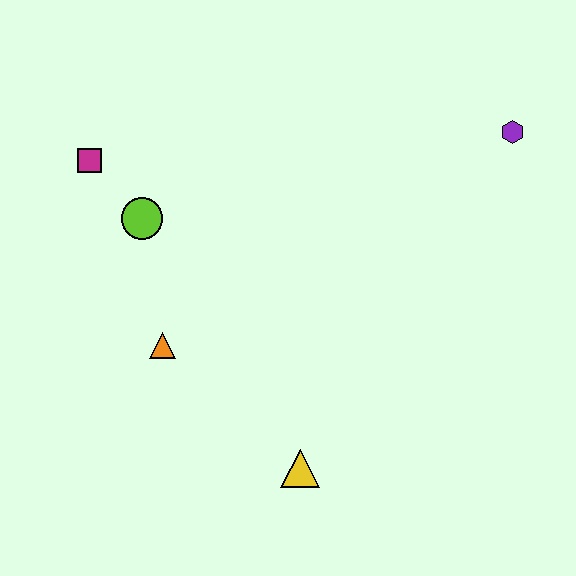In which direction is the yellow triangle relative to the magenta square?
The yellow triangle is below the magenta square.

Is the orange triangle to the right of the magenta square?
Yes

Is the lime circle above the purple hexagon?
No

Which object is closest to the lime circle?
The magenta square is closest to the lime circle.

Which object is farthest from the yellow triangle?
The purple hexagon is farthest from the yellow triangle.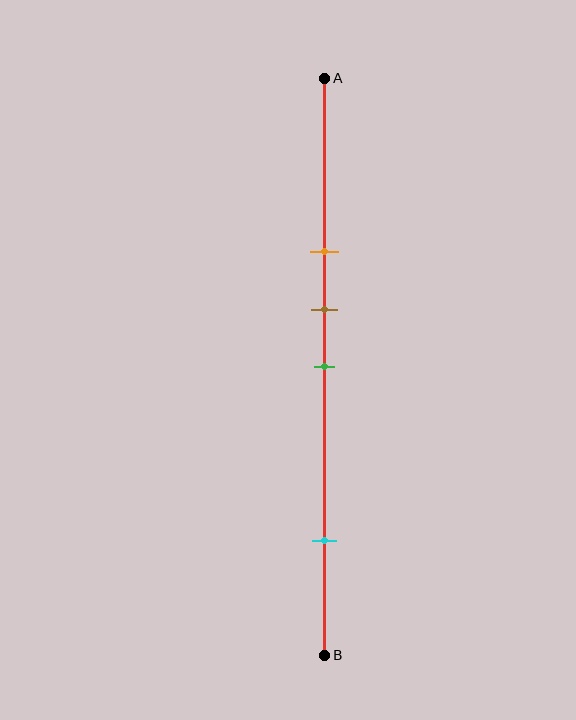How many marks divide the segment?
There are 4 marks dividing the segment.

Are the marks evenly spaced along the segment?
No, the marks are not evenly spaced.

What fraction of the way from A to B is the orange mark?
The orange mark is approximately 30% (0.3) of the way from A to B.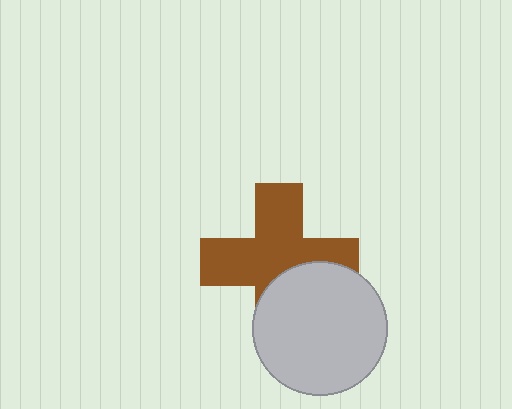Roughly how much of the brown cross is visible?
Most of it is visible (roughly 67%).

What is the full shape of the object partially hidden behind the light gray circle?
The partially hidden object is a brown cross.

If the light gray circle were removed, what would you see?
You would see the complete brown cross.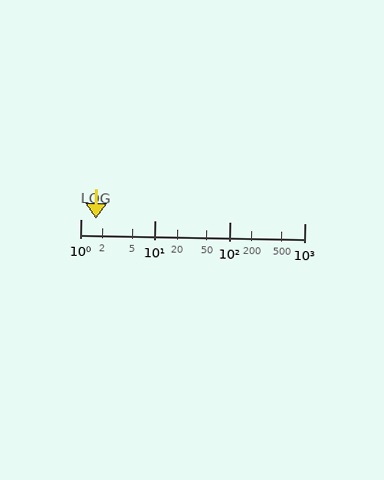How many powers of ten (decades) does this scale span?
The scale spans 3 decades, from 1 to 1000.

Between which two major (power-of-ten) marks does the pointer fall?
The pointer is between 1 and 10.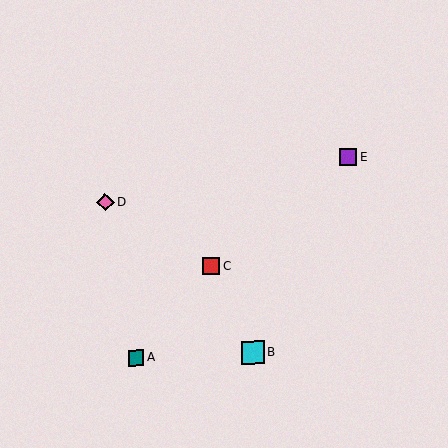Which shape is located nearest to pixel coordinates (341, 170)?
The purple square (labeled E) at (348, 157) is nearest to that location.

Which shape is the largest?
The cyan square (labeled B) is the largest.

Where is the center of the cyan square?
The center of the cyan square is at (253, 353).